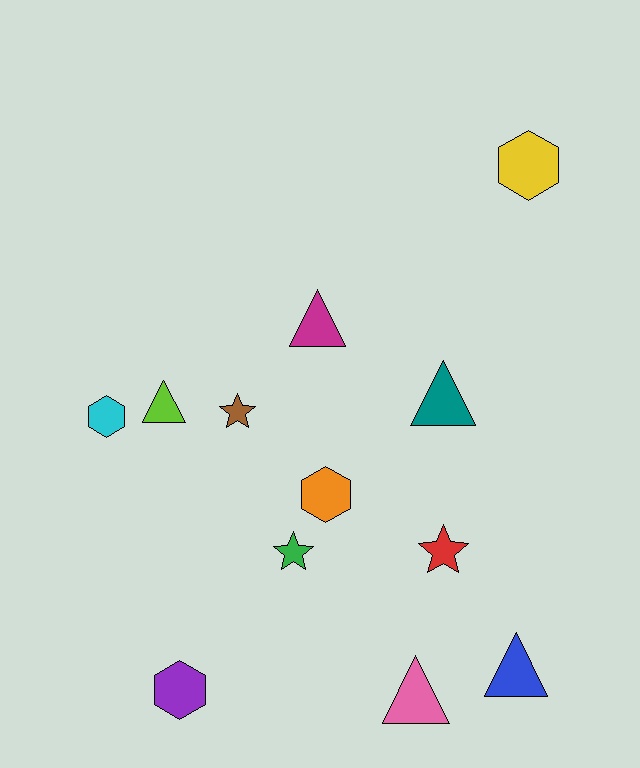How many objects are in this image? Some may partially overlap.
There are 12 objects.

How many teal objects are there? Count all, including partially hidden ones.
There is 1 teal object.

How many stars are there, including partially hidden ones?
There are 3 stars.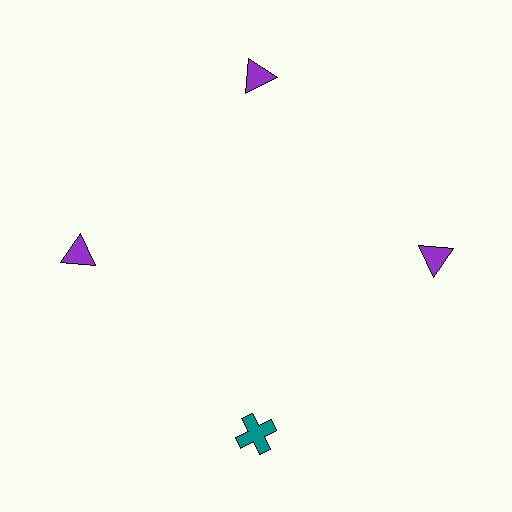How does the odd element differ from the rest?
It differs in both color (teal instead of purple) and shape (cross instead of triangle).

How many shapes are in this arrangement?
There are 4 shapes arranged in a ring pattern.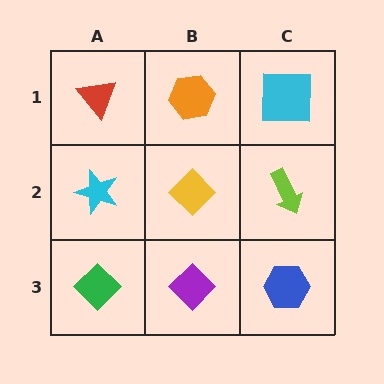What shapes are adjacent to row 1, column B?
A yellow diamond (row 2, column B), a red triangle (row 1, column A), a cyan square (row 1, column C).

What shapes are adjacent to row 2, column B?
An orange hexagon (row 1, column B), a purple diamond (row 3, column B), a cyan star (row 2, column A), a lime arrow (row 2, column C).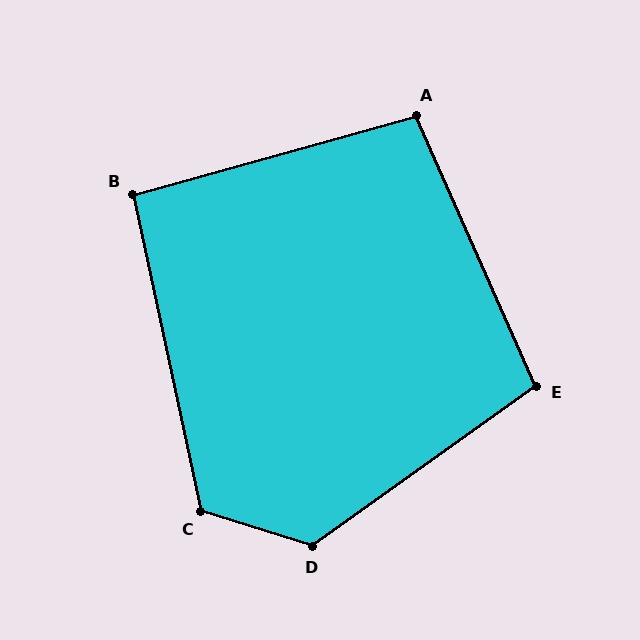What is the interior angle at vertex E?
Approximately 102 degrees (obtuse).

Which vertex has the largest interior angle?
D, at approximately 128 degrees.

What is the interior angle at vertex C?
Approximately 119 degrees (obtuse).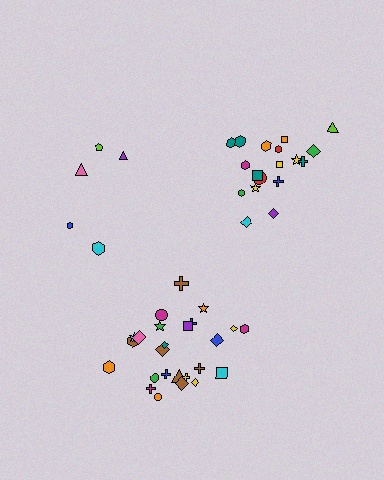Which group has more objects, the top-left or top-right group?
The top-right group.